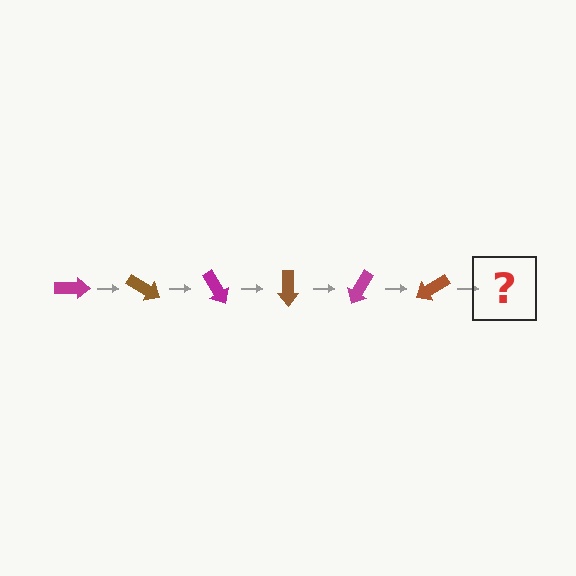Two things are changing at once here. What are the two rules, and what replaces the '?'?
The two rules are that it rotates 30 degrees each step and the color cycles through magenta and brown. The '?' should be a magenta arrow, rotated 180 degrees from the start.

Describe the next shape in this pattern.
It should be a magenta arrow, rotated 180 degrees from the start.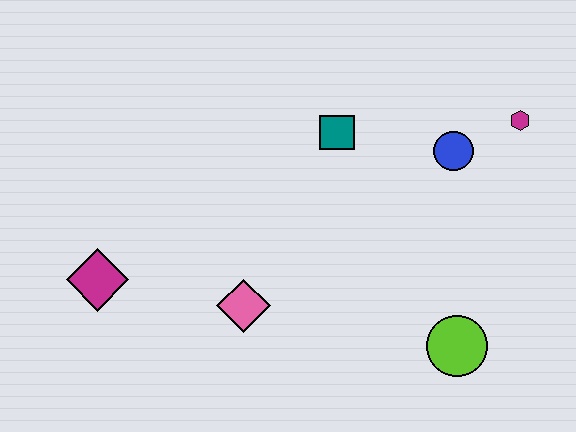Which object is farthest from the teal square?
The magenta diamond is farthest from the teal square.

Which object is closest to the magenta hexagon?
The blue circle is closest to the magenta hexagon.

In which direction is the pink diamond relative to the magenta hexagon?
The pink diamond is to the left of the magenta hexagon.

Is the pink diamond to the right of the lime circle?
No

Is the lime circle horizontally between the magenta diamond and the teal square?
No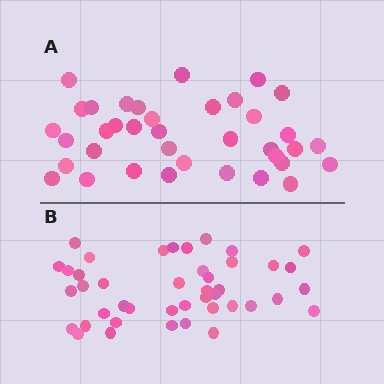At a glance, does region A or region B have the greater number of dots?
Region B (the bottom region) has more dots.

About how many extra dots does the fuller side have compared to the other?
Region B has about 6 more dots than region A.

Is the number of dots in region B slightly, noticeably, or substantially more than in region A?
Region B has only slightly more — the two regions are fairly close. The ratio is roughly 1.2 to 1.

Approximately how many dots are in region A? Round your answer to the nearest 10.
About 40 dots. (The exact count is 37, which rounds to 40.)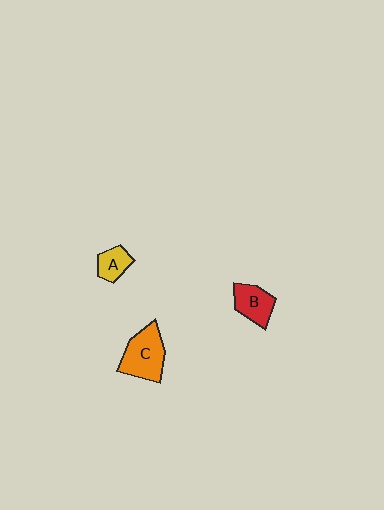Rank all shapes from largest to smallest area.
From largest to smallest: C (orange), B (red), A (yellow).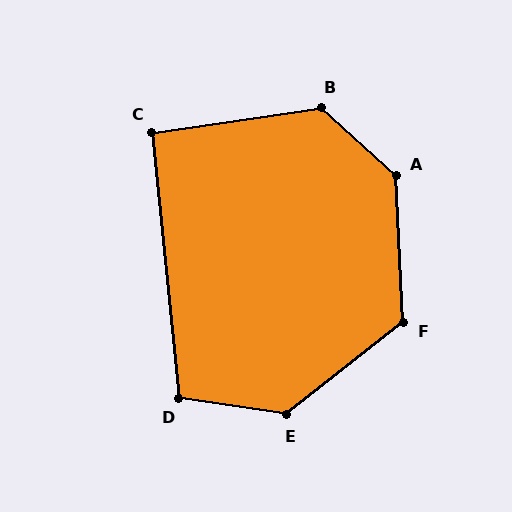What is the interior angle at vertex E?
Approximately 133 degrees (obtuse).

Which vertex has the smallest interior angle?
C, at approximately 92 degrees.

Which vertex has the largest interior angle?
A, at approximately 135 degrees.